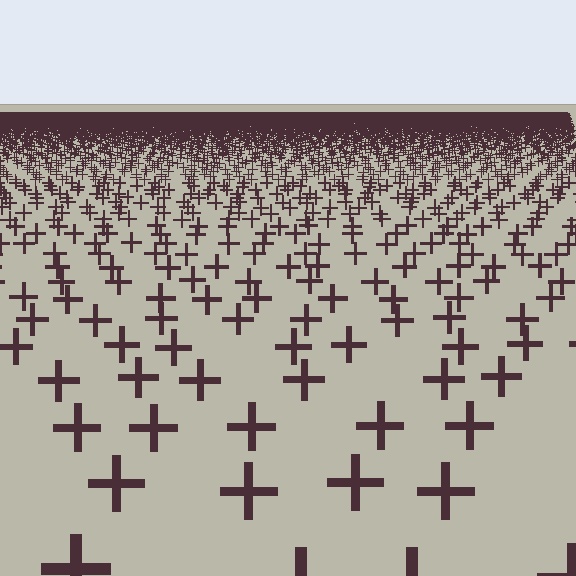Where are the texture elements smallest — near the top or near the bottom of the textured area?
Near the top.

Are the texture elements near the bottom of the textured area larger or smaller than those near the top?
Larger. Near the bottom, elements are closer to the viewer and appear at a bigger on-screen size.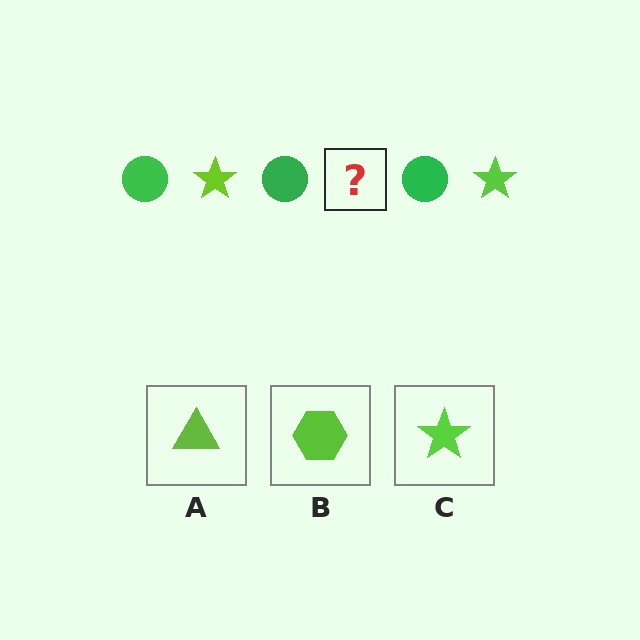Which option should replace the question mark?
Option C.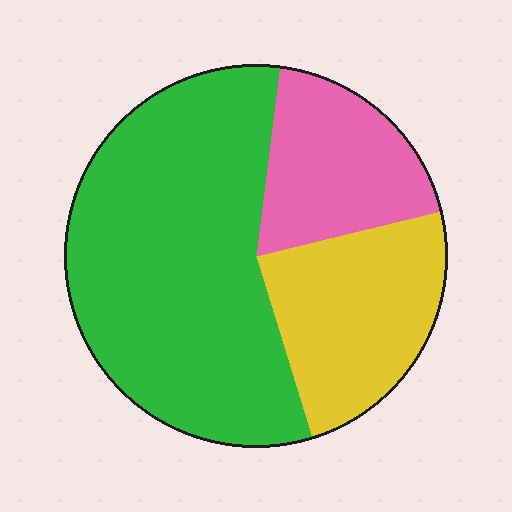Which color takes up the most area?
Green, at roughly 55%.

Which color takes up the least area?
Pink, at roughly 20%.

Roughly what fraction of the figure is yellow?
Yellow takes up less than a quarter of the figure.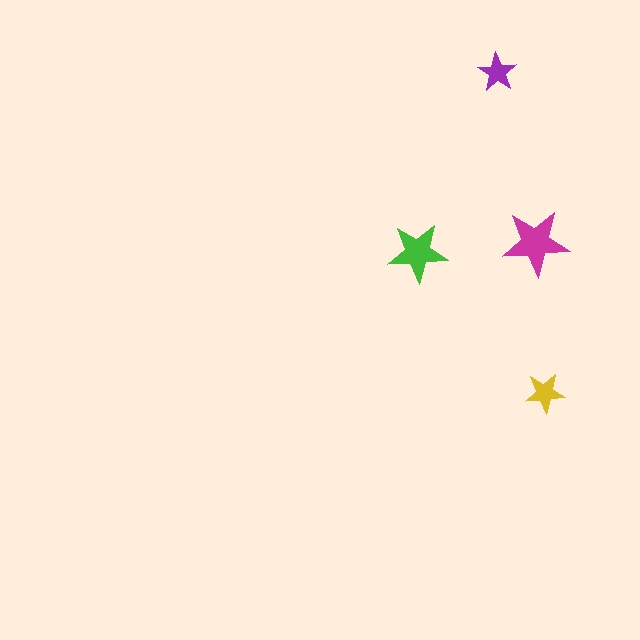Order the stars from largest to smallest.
the magenta one, the green one, the yellow one, the purple one.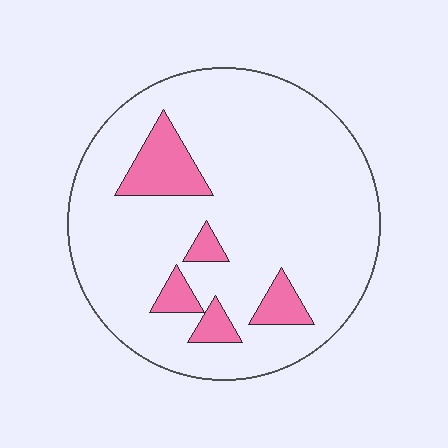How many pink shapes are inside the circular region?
5.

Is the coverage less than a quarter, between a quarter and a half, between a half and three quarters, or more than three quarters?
Less than a quarter.